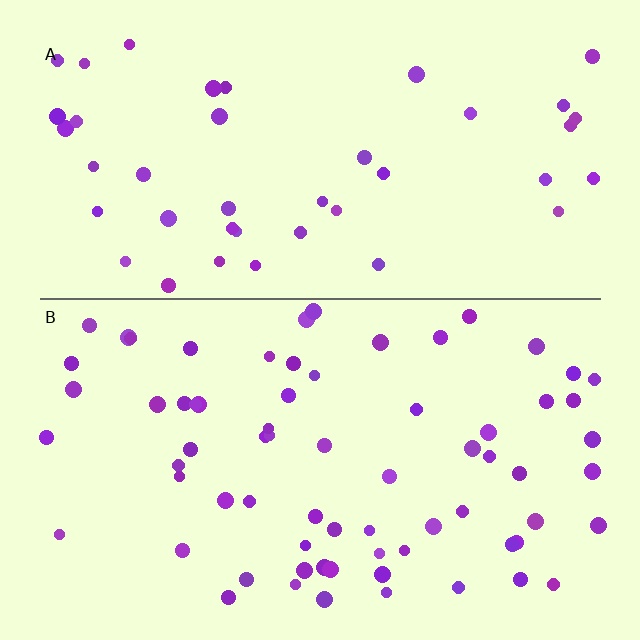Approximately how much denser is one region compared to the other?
Approximately 1.7× — region B over region A.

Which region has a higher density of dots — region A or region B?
B (the bottom).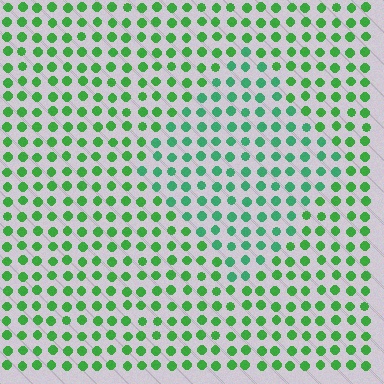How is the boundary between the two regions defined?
The boundary is defined purely by a slight shift in hue (about 27 degrees). Spacing, size, and orientation are identical on both sides.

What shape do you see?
I see a diamond.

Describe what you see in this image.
The image is filled with small green elements in a uniform arrangement. A diamond-shaped region is visible where the elements are tinted to a slightly different hue, forming a subtle color boundary.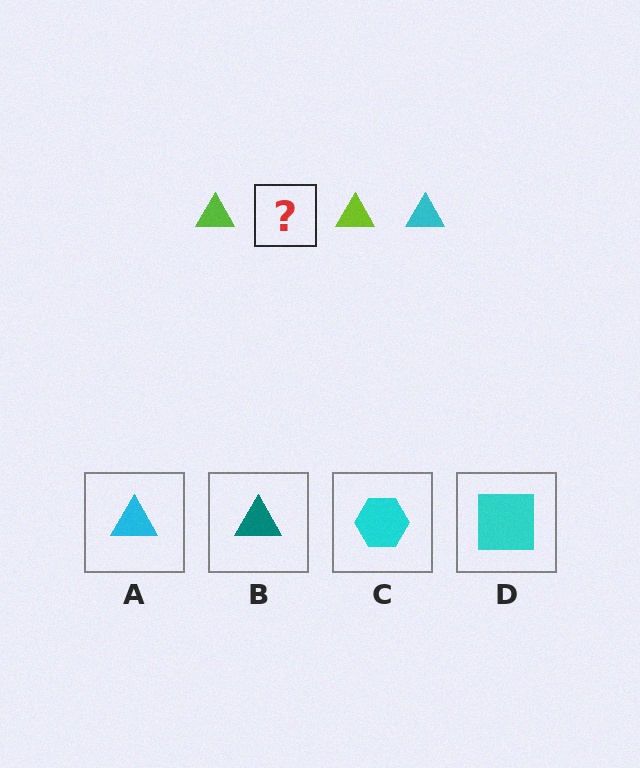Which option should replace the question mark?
Option A.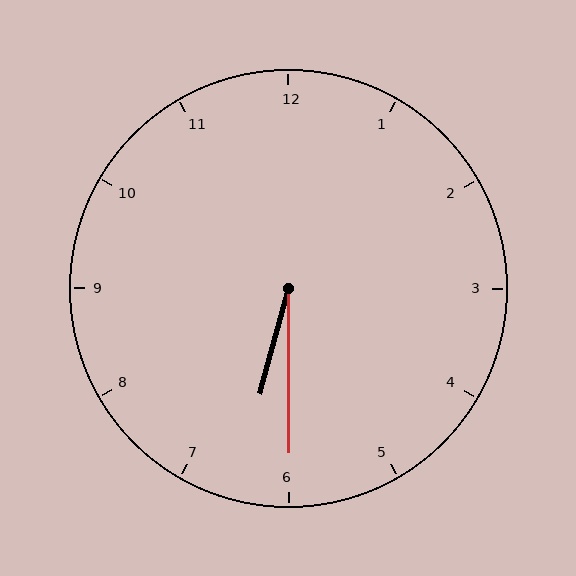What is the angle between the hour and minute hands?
Approximately 15 degrees.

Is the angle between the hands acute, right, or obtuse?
It is acute.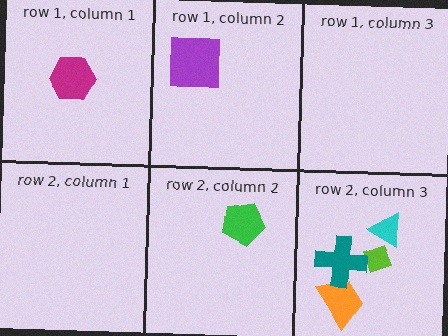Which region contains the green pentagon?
The row 2, column 2 region.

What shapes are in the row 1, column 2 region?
The purple square.